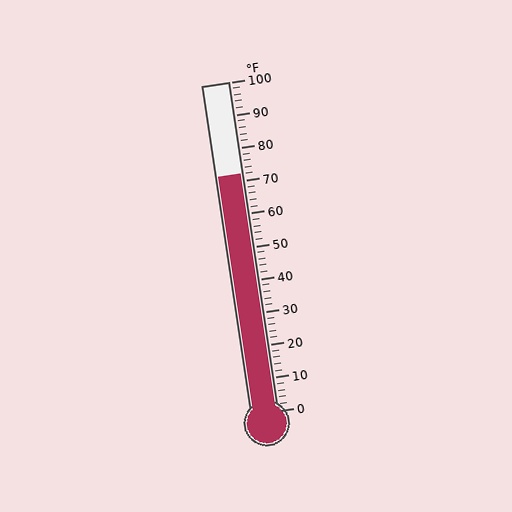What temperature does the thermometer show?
The thermometer shows approximately 72°F.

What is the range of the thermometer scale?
The thermometer scale ranges from 0°F to 100°F.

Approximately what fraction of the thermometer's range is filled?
The thermometer is filled to approximately 70% of its range.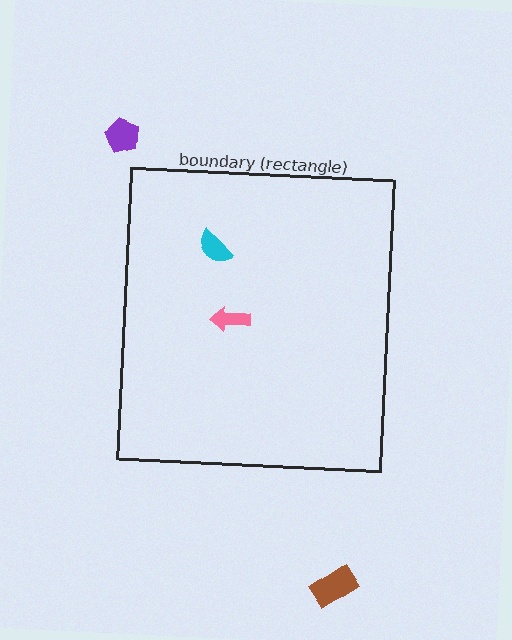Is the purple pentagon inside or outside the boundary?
Outside.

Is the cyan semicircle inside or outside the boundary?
Inside.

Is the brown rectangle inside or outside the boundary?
Outside.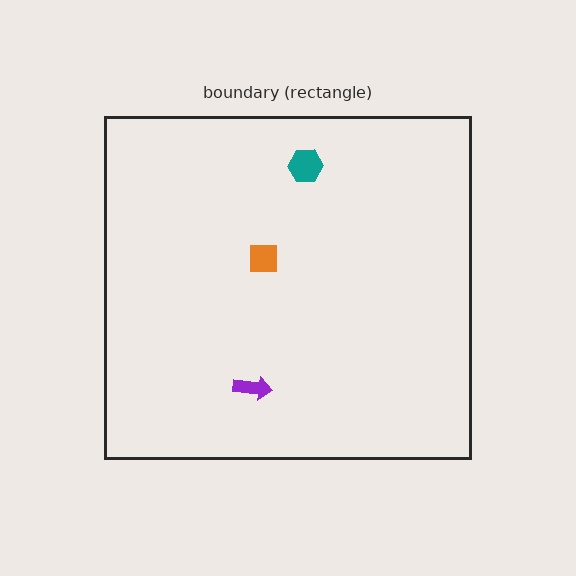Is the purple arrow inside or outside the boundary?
Inside.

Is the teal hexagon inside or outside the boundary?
Inside.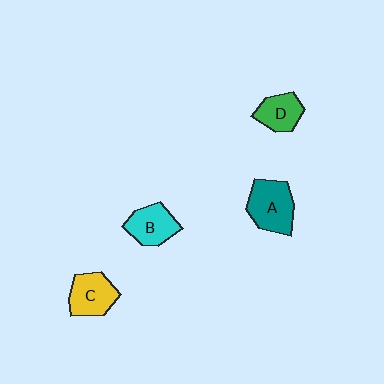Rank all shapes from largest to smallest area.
From largest to smallest: A (teal), C (yellow), B (cyan), D (green).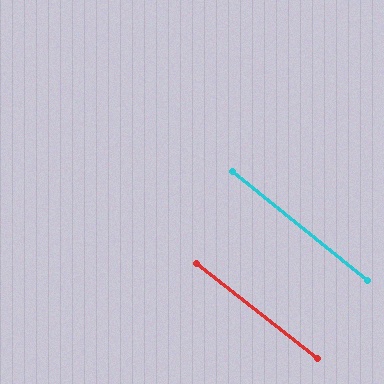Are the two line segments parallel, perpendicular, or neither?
Parallel — their directions differ by only 0.7°.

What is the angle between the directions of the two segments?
Approximately 1 degree.